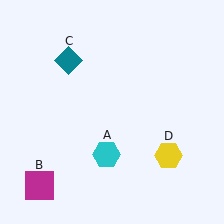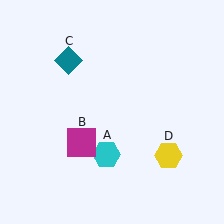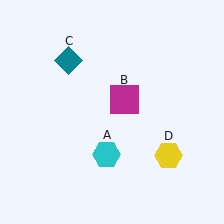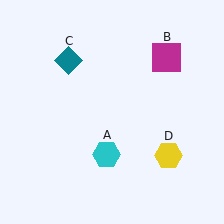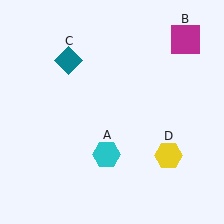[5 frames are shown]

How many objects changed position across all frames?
1 object changed position: magenta square (object B).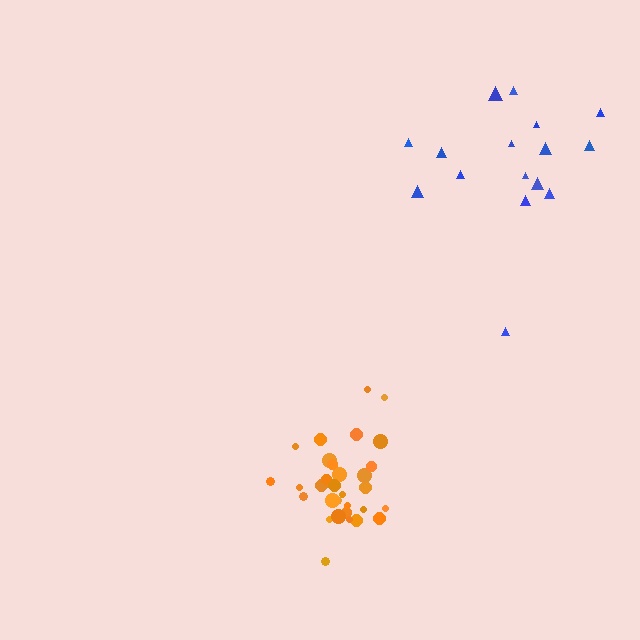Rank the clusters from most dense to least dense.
orange, blue.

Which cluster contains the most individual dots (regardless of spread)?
Orange (32).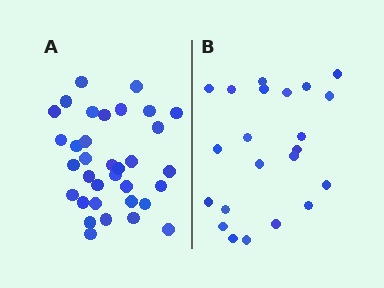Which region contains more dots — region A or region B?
Region A (the left region) has more dots.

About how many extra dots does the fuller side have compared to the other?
Region A has roughly 12 or so more dots than region B.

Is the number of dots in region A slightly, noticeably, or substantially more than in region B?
Region A has substantially more. The ratio is roughly 1.5 to 1.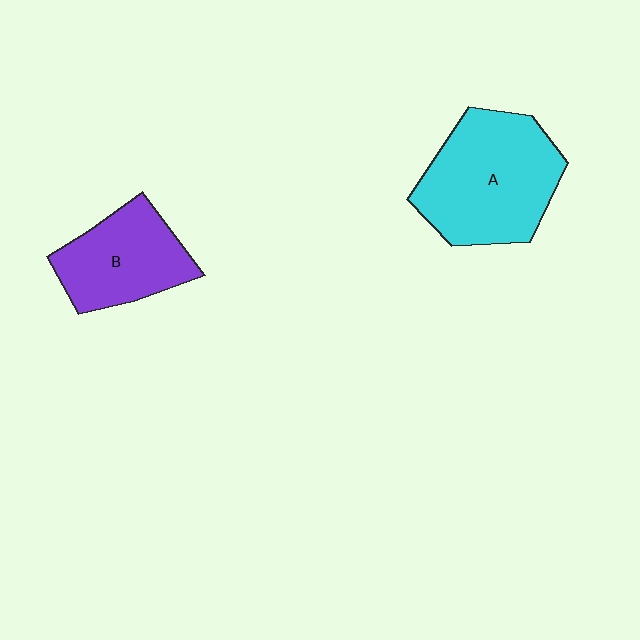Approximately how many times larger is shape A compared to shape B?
Approximately 1.5 times.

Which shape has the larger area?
Shape A (cyan).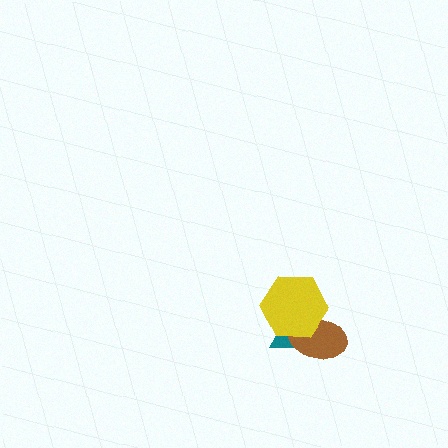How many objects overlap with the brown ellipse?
2 objects overlap with the brown ellipse.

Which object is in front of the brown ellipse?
The yellow hexagon is in front of the brown ellipse.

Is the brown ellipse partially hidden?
Yes, it is partially covered by another shape.